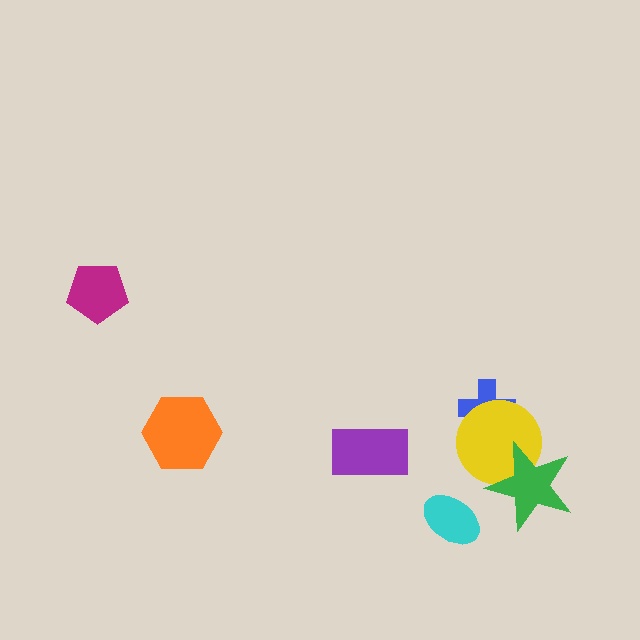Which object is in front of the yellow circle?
The green star is in front of the yellow circle.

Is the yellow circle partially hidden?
Yes, it is partially covered by another shape.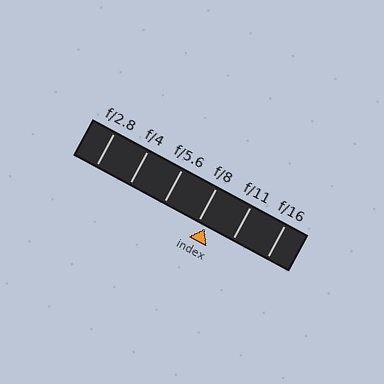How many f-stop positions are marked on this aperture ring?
There are 6 f-stop positions marked.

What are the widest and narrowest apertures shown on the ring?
The widest aperture shown is f/2.8 and the narrowest is f/16.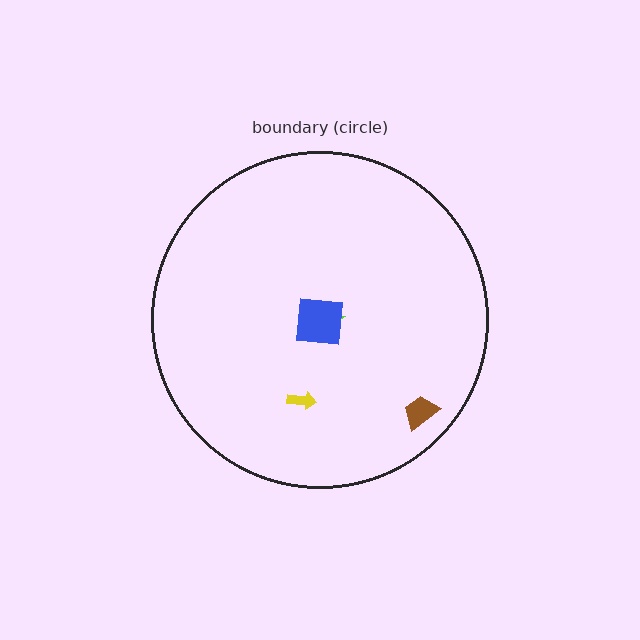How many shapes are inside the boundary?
4 inside, 0 outside.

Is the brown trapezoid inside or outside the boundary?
Inside.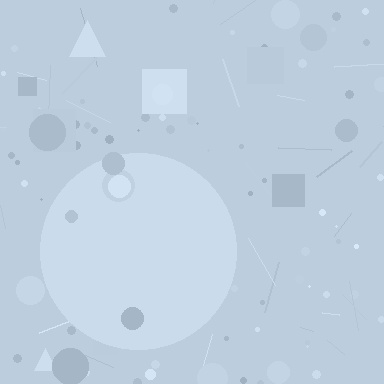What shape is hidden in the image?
A circle is hidden in the image.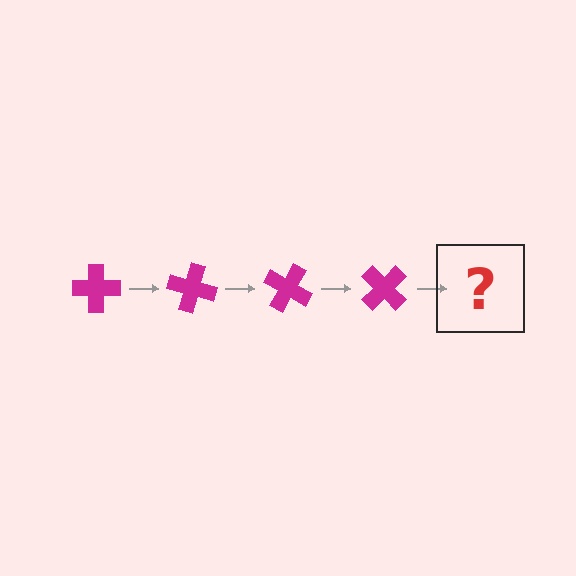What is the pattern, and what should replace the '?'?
The pattern is that the cross rotates 15 degrees each step. The '?' should be a magenta cross rotated 60 degrees.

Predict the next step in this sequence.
The next step is a magenta cross rotated 60 degrees.